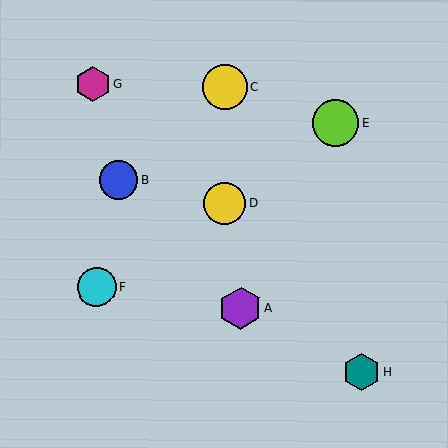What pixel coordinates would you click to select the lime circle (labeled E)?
Click at (335, 123) to select the lime circle E.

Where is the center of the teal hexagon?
The center of the teal hexagon is at (362, 372).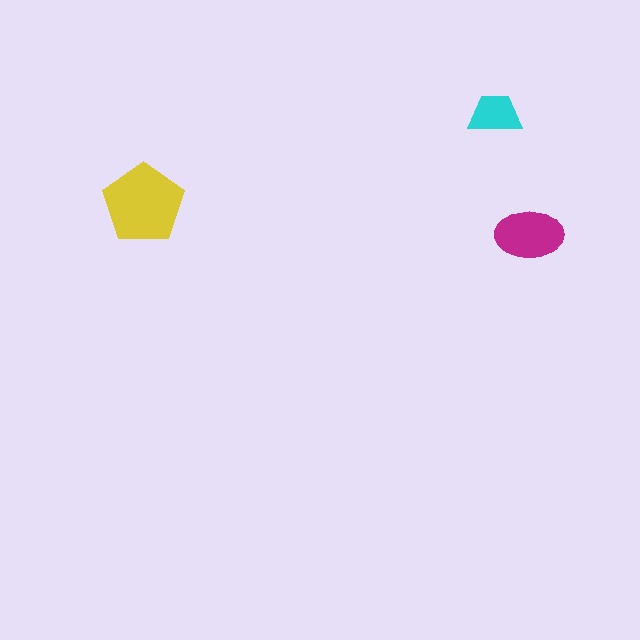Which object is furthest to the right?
The magenta ellipse is rightmost.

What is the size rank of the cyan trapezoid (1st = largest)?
3rd.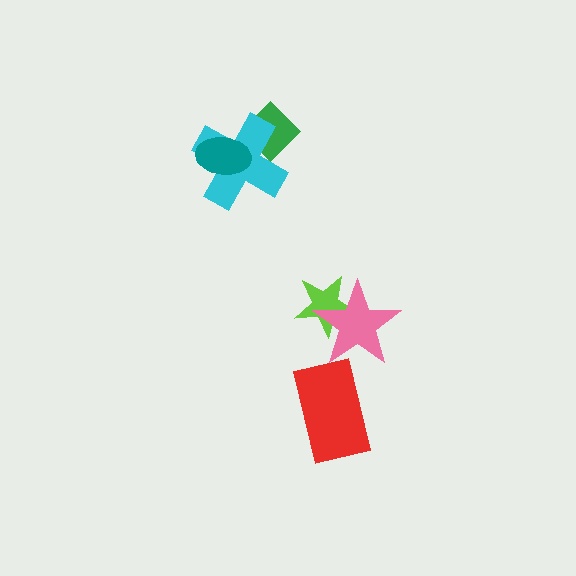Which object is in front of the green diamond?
The cyan cross is in front of the green diamond.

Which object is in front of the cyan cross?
The teal ellipse is in front of the cyan cross.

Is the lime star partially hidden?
Yes, it is partially covered by another shape.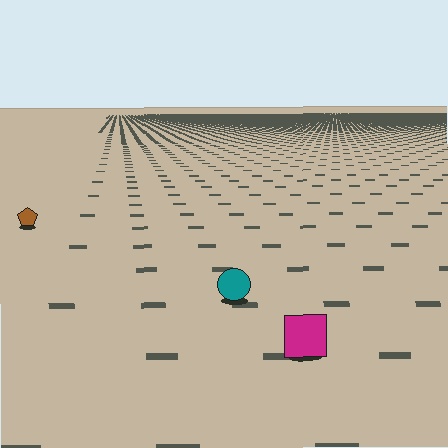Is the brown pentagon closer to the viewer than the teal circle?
No. The teal circle is closer — you can tell from the texture gradient: the ground texture is coarser near it.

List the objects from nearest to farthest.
From nearest to farthest: the magenta square, the teal circle, the brown pentagon.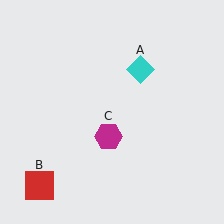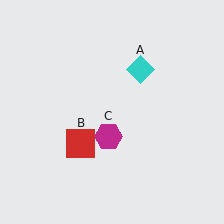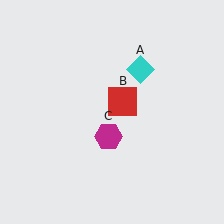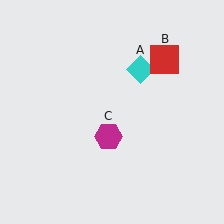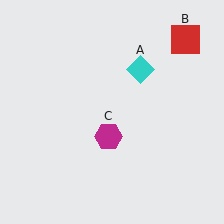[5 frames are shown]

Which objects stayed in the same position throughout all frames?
Cyan diamond (object A) and magenta hexagon (object C) remained stationary.